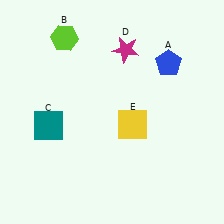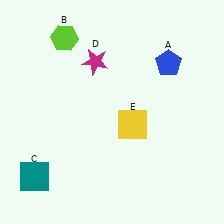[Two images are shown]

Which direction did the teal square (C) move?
The teal square (C) moved down.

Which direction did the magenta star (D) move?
The magenta star (D) moved left.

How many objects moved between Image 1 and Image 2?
2 objects moved between the two images.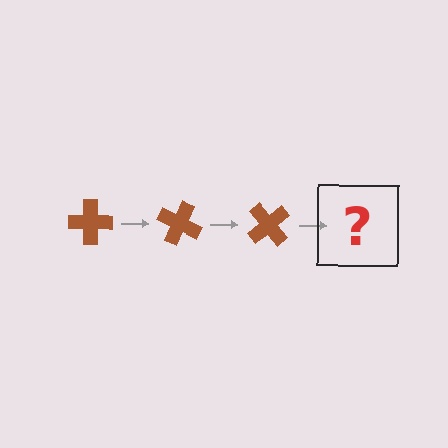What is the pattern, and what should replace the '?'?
The pattern is that the cross rotates 25 degrees each step. The '?' should be a brown cross rotated 75 degrees.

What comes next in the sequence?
The next element should be a brown cross rotated 75 degrees.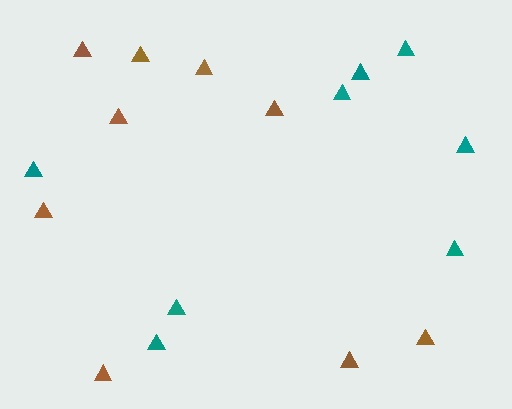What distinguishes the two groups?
There are 2 groups: one group of teal triangles (8) and one group of brown triangles (9).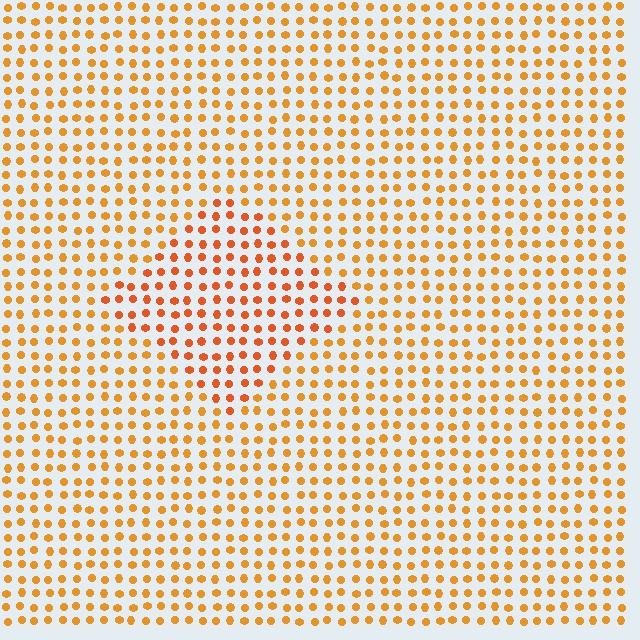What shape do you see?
I see a diamond.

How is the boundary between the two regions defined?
The boundary is defined purely by a slight shift in hue (about 19 degrees). Spacing, size, and orientation are identical on both sides.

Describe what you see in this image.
The image is filled with small orange elements in a uniform arrangement. A diamond-shaped region is visible where the elements are tinted to a slightly different hue, forming a subtle color boundary.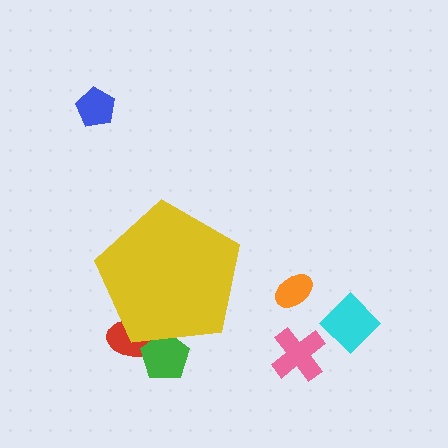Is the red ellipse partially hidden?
Yes, the red ellipse is partially hidden behind the yellow pentagon.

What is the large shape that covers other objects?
A yellow pentagon.